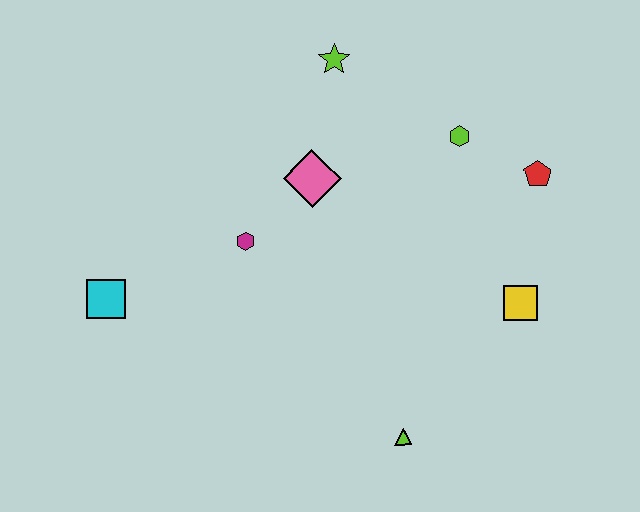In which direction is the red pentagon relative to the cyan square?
The red pentagon is to the right of the cyan square.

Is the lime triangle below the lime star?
Yes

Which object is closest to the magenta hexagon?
The pink diamond is closest to the magenta hexagon.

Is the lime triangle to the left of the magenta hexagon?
No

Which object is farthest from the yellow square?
The cyan square is farthest from the yellow square.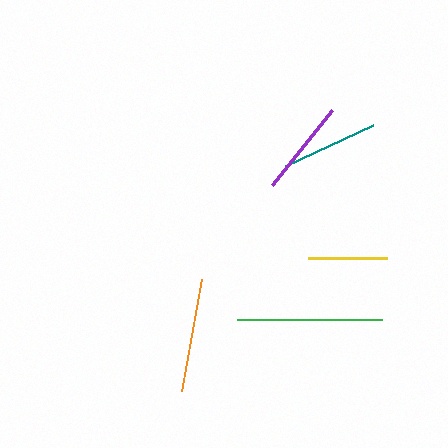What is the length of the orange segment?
The orange segment is approximately 113 pixels long.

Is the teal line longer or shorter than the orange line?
The orange line is longer than the teal line.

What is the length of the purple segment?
The purple segment is approximately 96 pixels long.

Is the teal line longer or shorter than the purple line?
The teal line is longer than the purple line.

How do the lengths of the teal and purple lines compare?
The teal and purple lines are approximately the same length.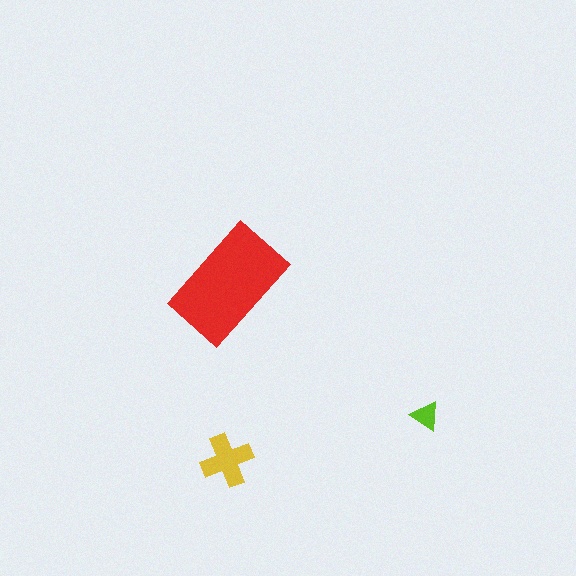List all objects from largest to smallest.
The red rectangle, the yellow cross, the lime triangle.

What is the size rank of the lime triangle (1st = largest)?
3rd.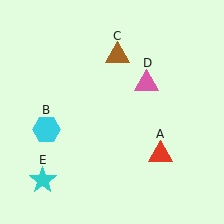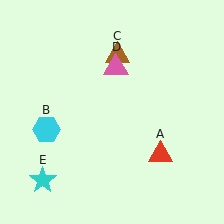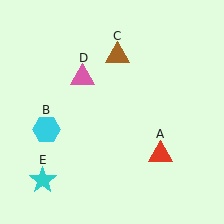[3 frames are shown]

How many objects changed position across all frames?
1 object changed position: pink triangle (object D).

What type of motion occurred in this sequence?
The pink triangle (object D) rotated counterclockwise around the center of the scene.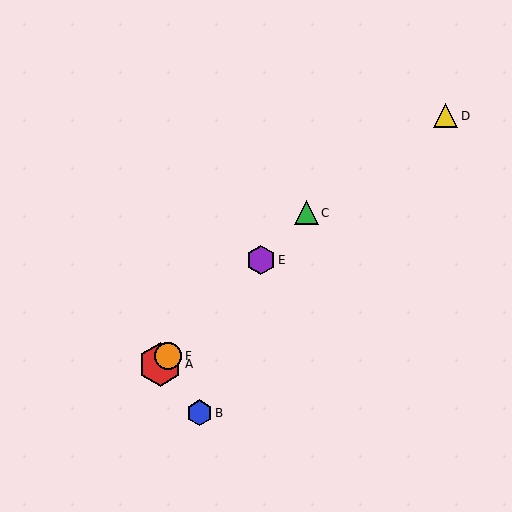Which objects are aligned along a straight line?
Objects A, C, E, F are aligned along a straight line.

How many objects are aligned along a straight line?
4 objects (A, C, E, F) are aligned along a straight line.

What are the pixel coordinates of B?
Object B is at (199, 413).